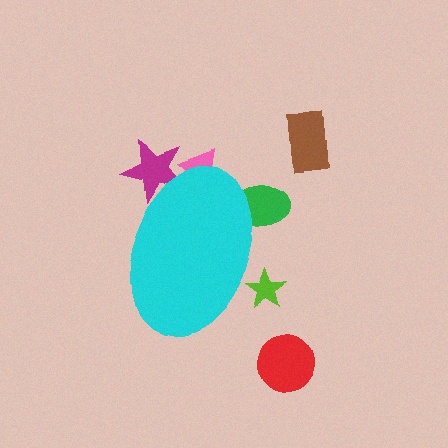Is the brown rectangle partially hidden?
No, the brown rectangle is fully visible.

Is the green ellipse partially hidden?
Yes, the green ellipse is partially hidden behind the cyan ellipse.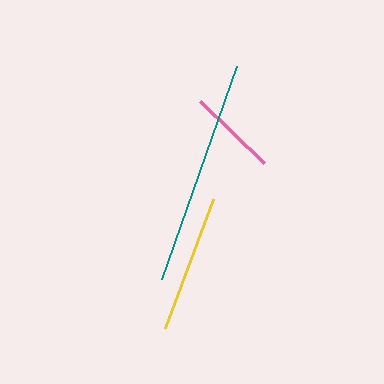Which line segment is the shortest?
The pink line is the shortest at approximately 90 pixels.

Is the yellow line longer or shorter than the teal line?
The teal line is longer than the yellow line.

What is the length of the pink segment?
The pink segment is approximately 90 pixels long.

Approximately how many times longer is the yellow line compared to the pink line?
The yellow line is approximately 1.5 times the length of the pink line.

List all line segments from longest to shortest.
From longest to shortest: teal, yellow, pink.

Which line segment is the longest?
The teal line is the longest at approximately 226 pixels.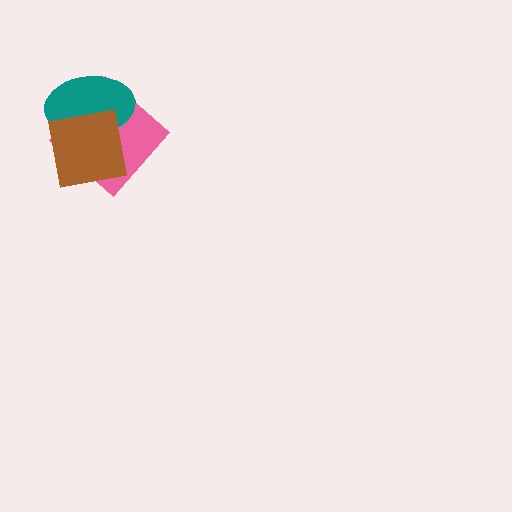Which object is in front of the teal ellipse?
The brown square is in front of the teal ellipse.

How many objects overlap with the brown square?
2 objects overlap with the brown square.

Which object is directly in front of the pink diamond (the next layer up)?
The teal ellipse is directly in front of the pink diamond.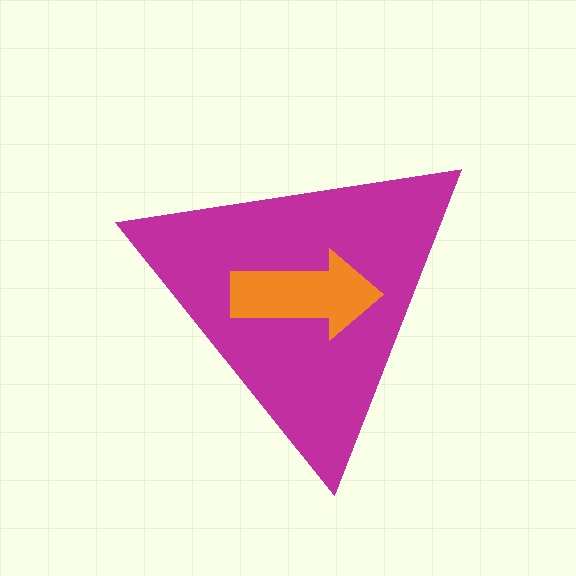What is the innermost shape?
The orange arrow.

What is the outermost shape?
The magenta triangle.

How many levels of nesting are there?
2.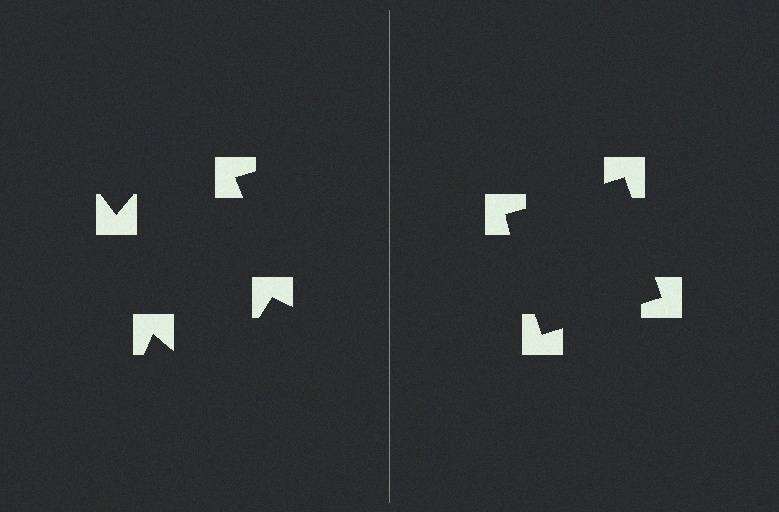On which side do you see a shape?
An illusory square appears on the right side. On the left side the wedge cuts are rotated, so no coherent shape forms.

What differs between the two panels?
The notched squares are positioned identically on both sides; only the wedge orientations differ. On the right they align to a square; on the left they are misaligned.